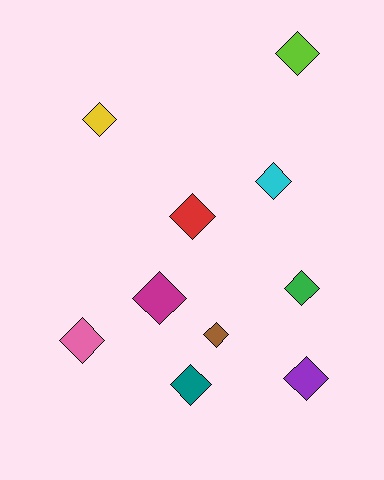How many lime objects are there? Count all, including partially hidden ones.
There is 1 lime object.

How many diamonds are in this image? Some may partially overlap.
There are 10 diamonds.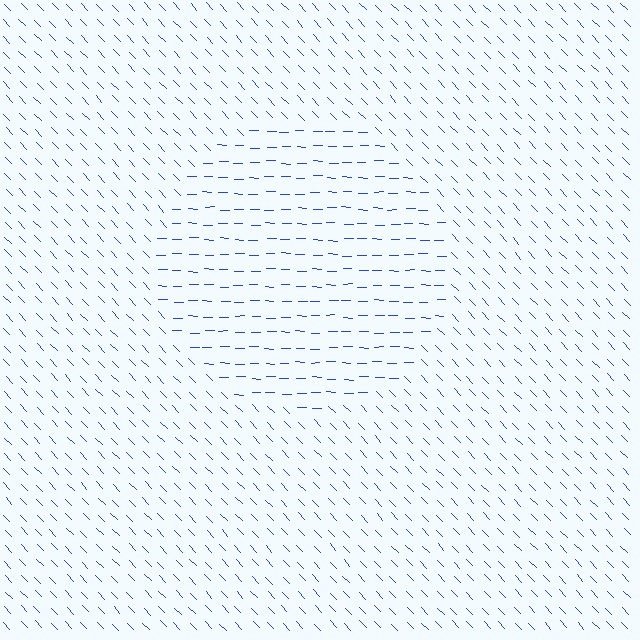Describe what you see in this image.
The image is filled with small blue line segments. A circle region in the image has lines oriented differently from the surrounding lines, creating a visible texture boundary.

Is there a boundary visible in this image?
Yes, there is a texture boundary formed by a change in line orientation.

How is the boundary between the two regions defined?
The boundary is defined purely by a change in line orientation (approximately 45 degrees difference). All lines are the same color and thickness.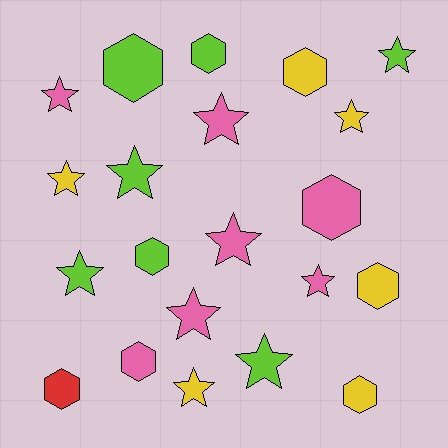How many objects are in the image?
There are 21 objects.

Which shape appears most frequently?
Star, with 12 objects.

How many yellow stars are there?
There are 3 yellow stars.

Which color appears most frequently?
Pink, with 7 objects.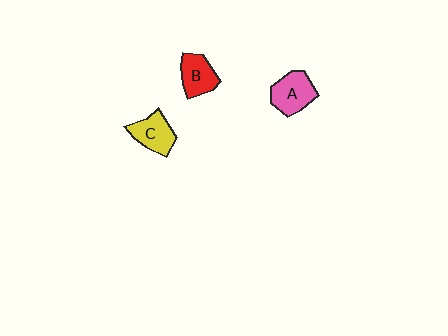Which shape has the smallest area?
Shape B (red).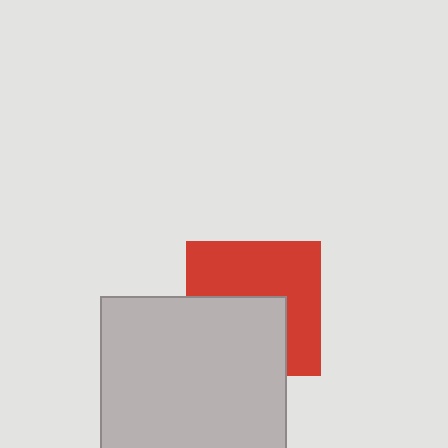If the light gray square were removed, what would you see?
You would see the complete red square.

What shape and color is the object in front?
The object in front is a light gray square.